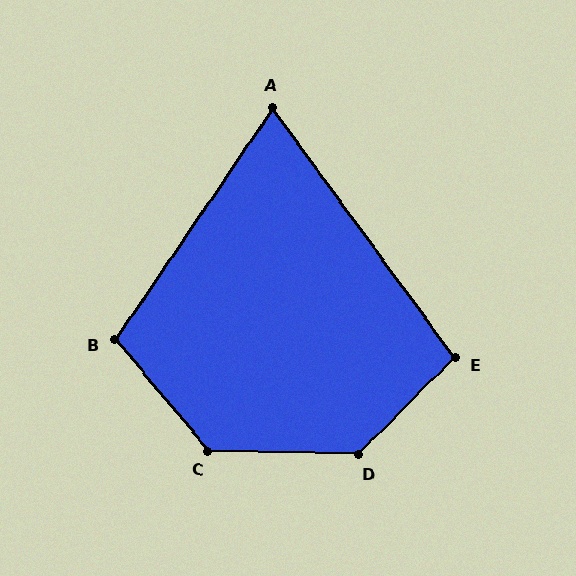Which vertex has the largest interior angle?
D, at approximately 133 degrees.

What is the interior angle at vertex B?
Approximately 106 degrees (obtuse).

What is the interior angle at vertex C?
Approximately 132 degrees (obtuse).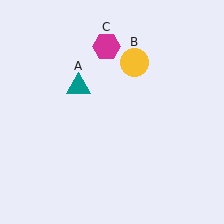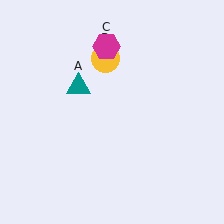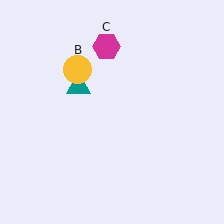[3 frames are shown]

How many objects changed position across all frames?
1 object changed position: yellow circle (object B).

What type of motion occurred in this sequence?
The yellow circle (object B) rotated counterclockwise around the center of the scene.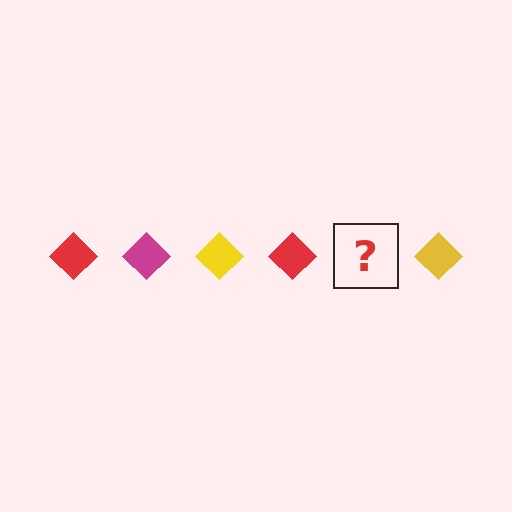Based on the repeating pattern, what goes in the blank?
The blank should be a magenta diamond.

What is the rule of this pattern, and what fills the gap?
The rule is that the pattern cycles through red, magenta, yellow diamonds. The gap should be filled with a magenta diamond.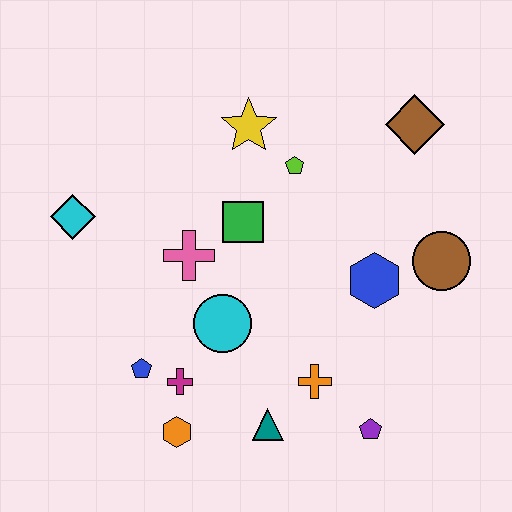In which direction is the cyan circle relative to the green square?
The cyan circle is below the green square.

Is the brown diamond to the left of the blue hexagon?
No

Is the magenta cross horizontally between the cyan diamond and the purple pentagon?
Yes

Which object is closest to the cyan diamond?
The pink cross is closest to the cyan diamond.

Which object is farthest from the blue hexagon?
The cyan diamond is farthest from the blue hexagon.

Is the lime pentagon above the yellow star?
No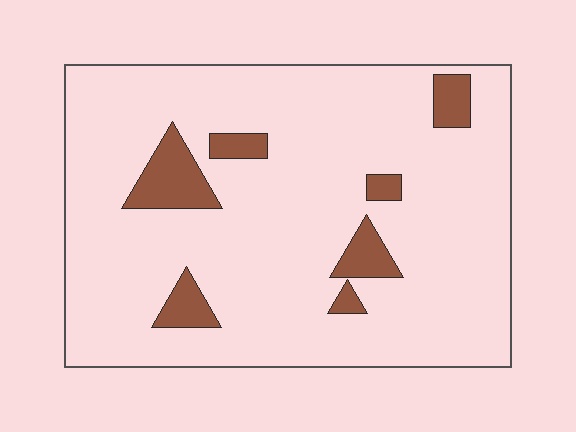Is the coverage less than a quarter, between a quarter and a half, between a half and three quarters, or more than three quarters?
Less than a quarter.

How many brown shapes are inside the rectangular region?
7.